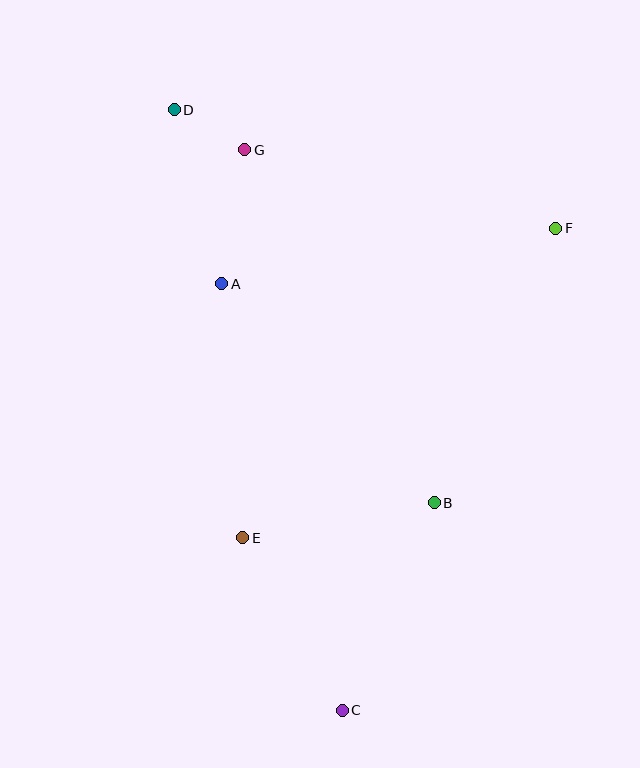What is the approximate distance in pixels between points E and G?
The distance between E and G is approximately 388 pixels.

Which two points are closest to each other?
Points D and G are closest to each other.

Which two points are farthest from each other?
Points C and D are farthest from each other.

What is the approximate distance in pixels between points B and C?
The distance between B and C is approximately 227 pixels.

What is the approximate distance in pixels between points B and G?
The distance between B and G is approximately 401 pixels.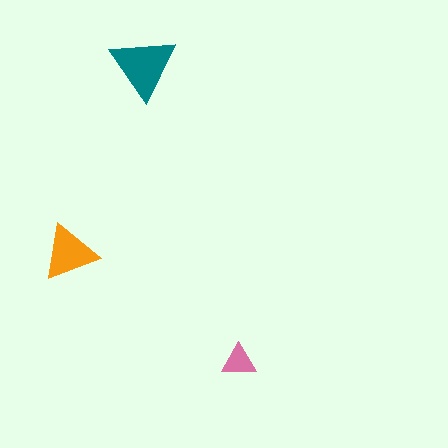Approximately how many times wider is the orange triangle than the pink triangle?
About 1.5 times wider.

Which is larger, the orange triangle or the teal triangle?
The teal one.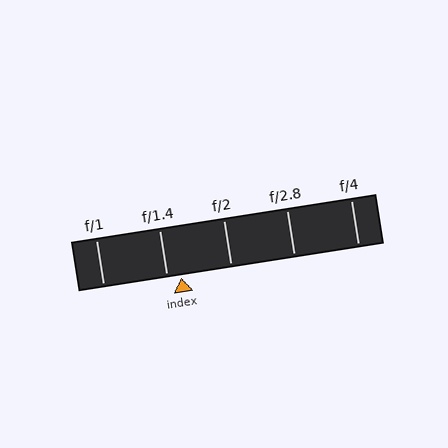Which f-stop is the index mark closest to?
The index mark is closest to f/1.4.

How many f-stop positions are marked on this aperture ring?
There are 5 f-stop positions marked.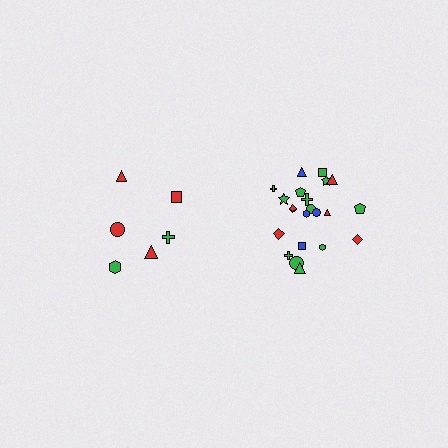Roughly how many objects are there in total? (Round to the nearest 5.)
Roughly 30 objects in total.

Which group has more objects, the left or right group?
The right group.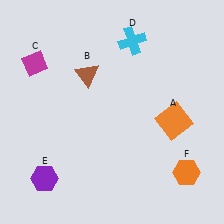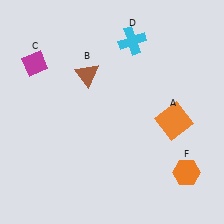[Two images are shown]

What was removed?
The purple hexagon (E) was removed in Image 2.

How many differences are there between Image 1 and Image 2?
There is 1 difference between the two images.